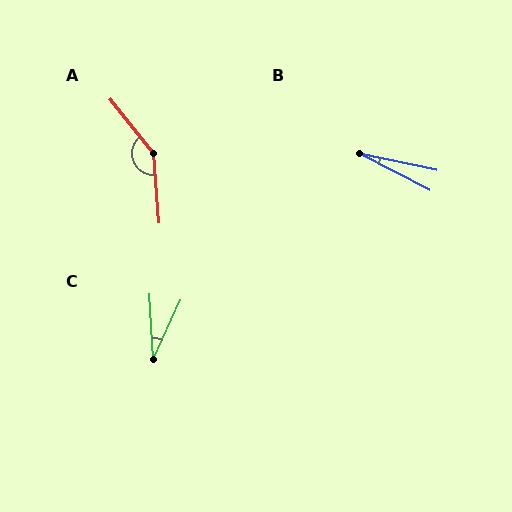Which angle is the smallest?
B, at approximately 16 degrees.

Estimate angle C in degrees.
Approximately 29 degrees.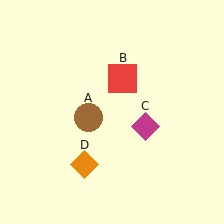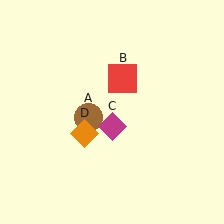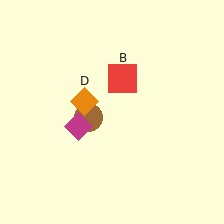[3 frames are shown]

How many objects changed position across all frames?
2 objects changed position: magenta diamond (object C), orange diamond (object D).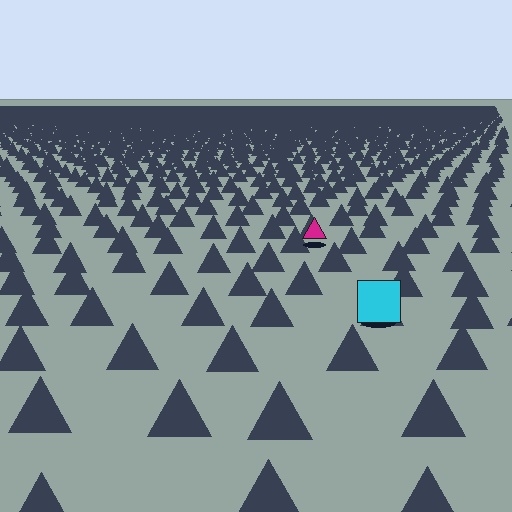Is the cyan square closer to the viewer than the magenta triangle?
Yes. The cyan square is closer — you can tell from the texture gradient: the ground texture is coarser near it.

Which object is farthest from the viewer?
The magenta triangle is farthest from the viewer. It appears smaller and the ground texture around it is denser.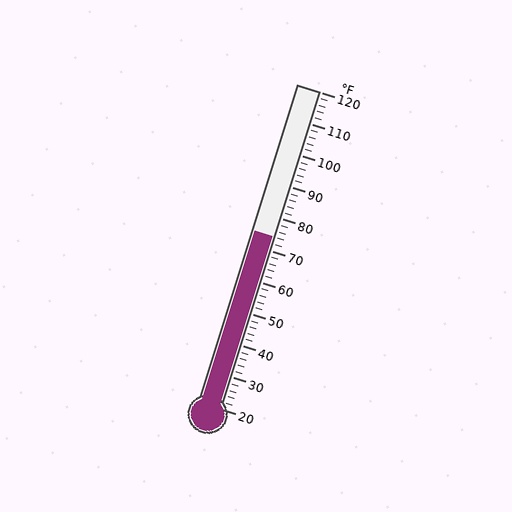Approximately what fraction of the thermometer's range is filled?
The thermometer is filled to approximately 55% of its range.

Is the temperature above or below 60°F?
The temperature is above 60°F.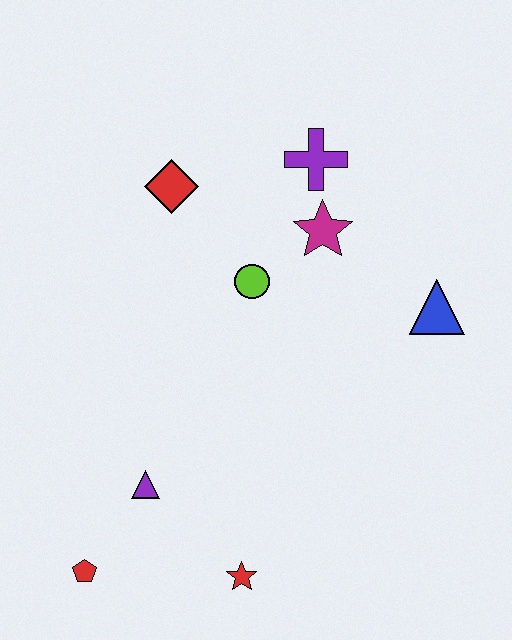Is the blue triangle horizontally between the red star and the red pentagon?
No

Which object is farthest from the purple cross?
The red pentagon is farthest from the purple cross.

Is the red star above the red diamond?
No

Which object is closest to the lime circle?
The magenta star is closest to the lime circle.